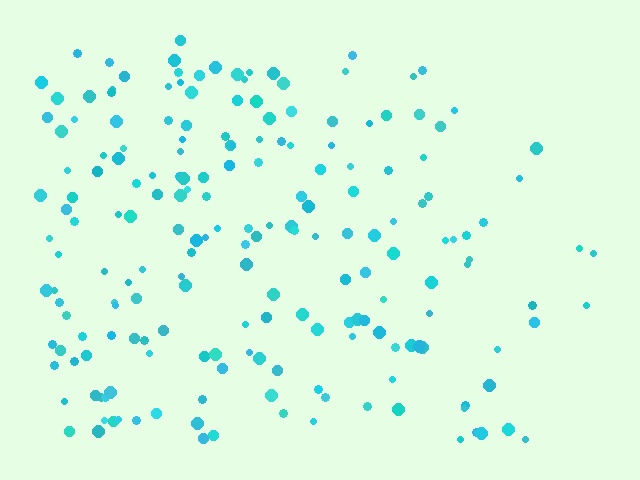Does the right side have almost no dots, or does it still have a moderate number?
Still a moderate number, just noticeably fewer than the left.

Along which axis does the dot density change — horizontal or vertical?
Horizontal.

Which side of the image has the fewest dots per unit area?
The right.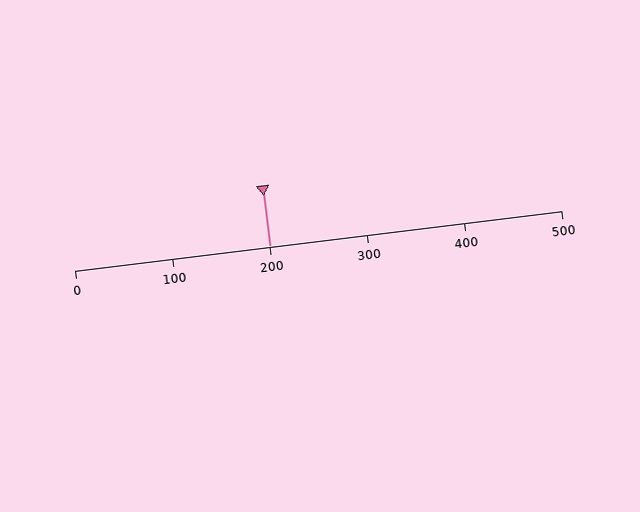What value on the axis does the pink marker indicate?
The marker indicates approximately 200.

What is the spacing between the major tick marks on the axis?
The major ticks are spaced 100 apart.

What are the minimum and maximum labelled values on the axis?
The axis runs from 0 to 500.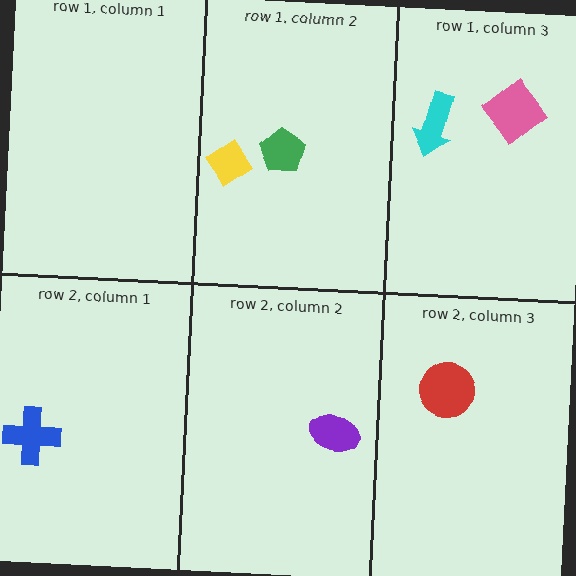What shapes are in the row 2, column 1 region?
The blue cross.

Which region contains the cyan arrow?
The row 1, column 3 region.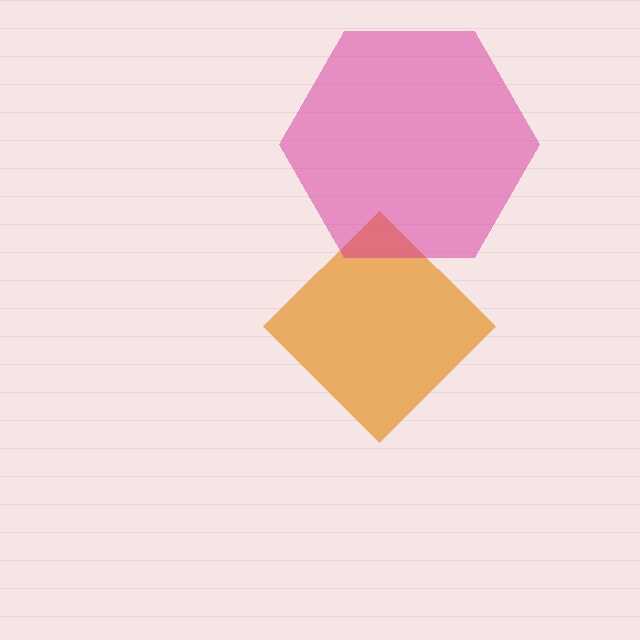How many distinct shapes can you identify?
There are 2 distinct shapes: an orange diamond, a magenta hexagon.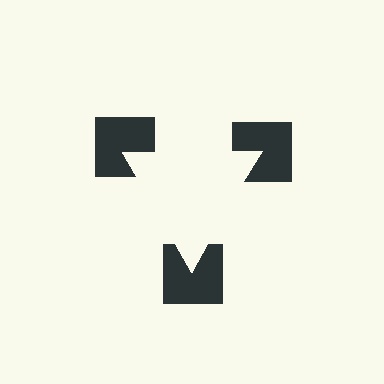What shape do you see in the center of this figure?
An illusory triangle — its edges are inferred from the aligned wedge cuts in the notched squares, not physically drawn.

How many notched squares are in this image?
There are 3 — one at each vertex of the illusory triangle.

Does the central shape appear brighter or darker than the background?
It typically appears slightly brighter than the background, even though no actual brightness change is drawn.